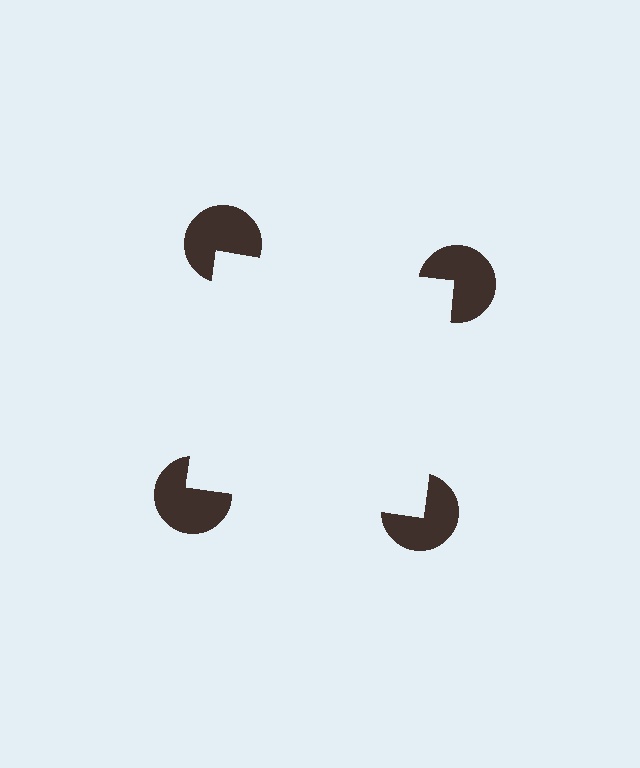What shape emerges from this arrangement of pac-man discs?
An illusory square — its edges are inferred from the aligned wedge cuts in the pac-man discs, not physically drawn.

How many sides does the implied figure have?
4 sides.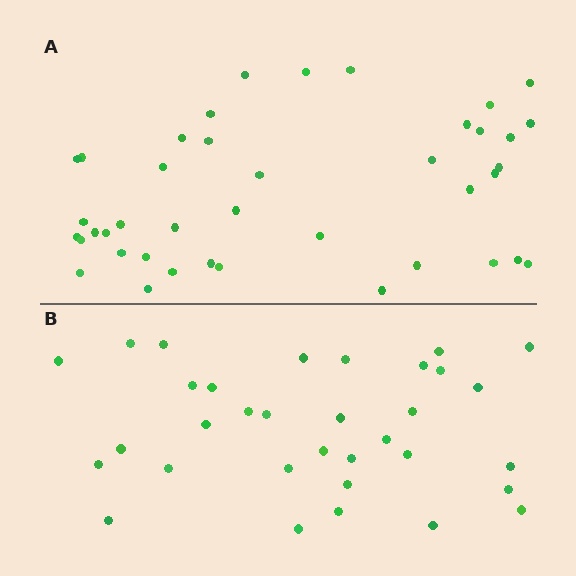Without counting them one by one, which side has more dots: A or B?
Region A (the top region) has more dots.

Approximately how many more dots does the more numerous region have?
Region A has roughly 8 or so more dots than region B.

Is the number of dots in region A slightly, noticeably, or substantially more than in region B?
Region A has only slightly more — the two regions are fairly close. The ratio is roughly 1.2 to 1.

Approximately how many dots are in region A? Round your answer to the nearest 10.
About 40 dots. (The exact count is 41, which rounds to 40.)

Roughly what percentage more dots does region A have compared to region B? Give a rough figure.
About 25% more.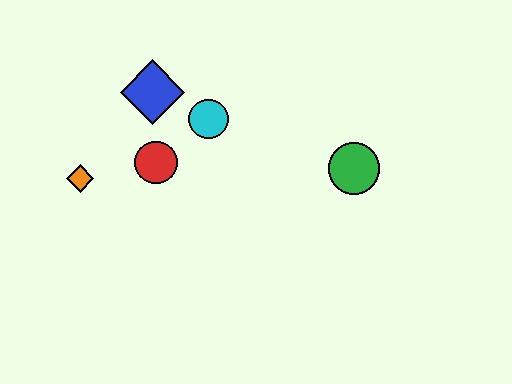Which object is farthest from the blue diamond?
The green circle is farthest from the blue diamond.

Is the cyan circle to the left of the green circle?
Yes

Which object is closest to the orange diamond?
The red circle is closest to the orange diamond.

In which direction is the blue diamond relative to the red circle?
The blue diamond is above the red circle.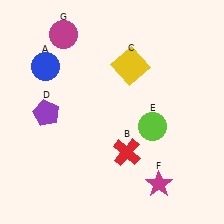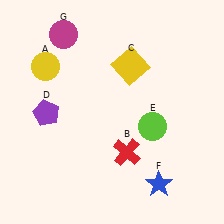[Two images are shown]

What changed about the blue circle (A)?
In Image 1, A is blue. In Image 2, it changed to yellow.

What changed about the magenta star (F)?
In Image 1, F is magenta. In Image 2, it changed to blue.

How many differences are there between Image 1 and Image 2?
There are 2 differences between the two images.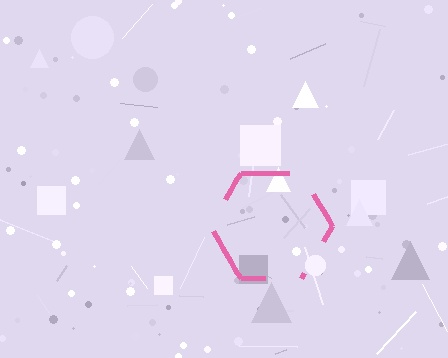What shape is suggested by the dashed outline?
The dashed outline suggests a hexagon.